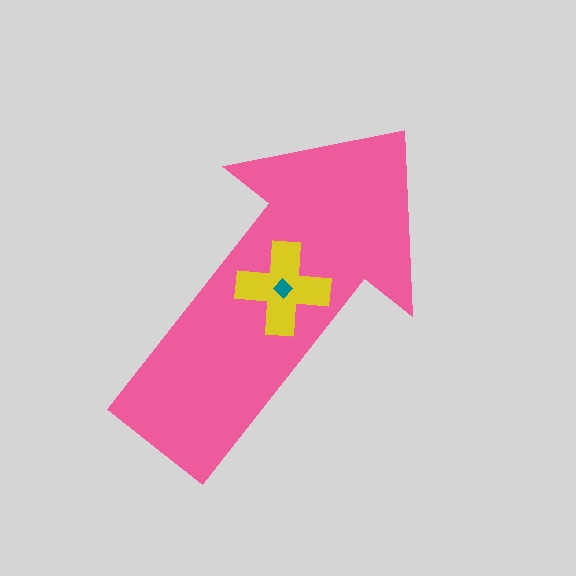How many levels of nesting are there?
3.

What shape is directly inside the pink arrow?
The yellow cross.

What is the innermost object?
The teal diamond.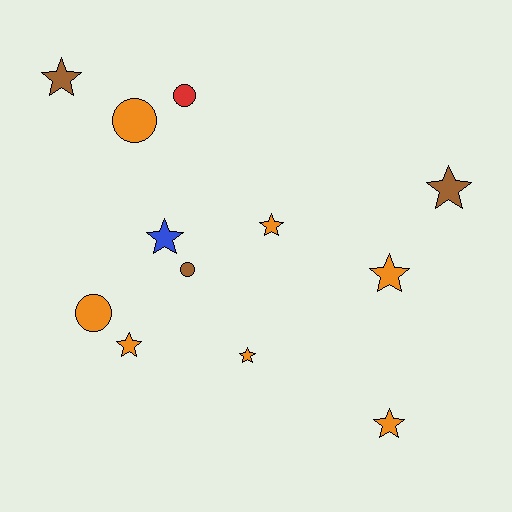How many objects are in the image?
There are 12 objects.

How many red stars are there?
There are no red stars.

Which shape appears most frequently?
Star, with 8 objects.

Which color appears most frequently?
Orange, with 7 objects.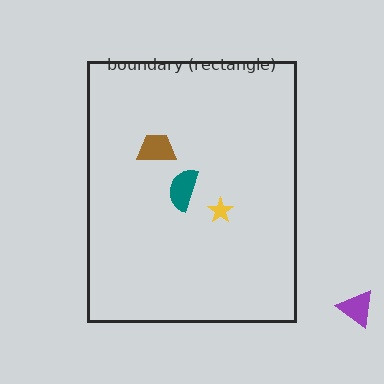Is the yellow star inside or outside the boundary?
Inside.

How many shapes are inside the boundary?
3 inside, 1 outside.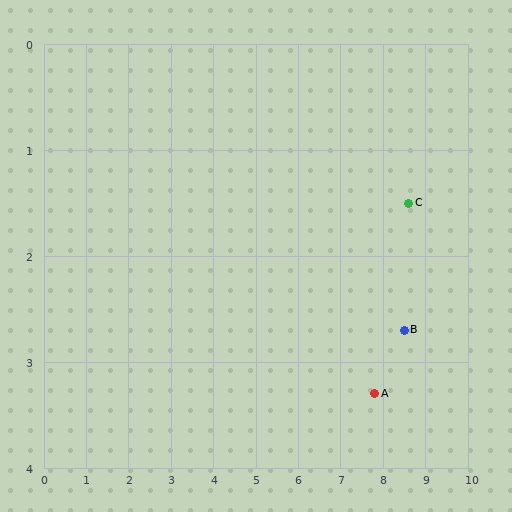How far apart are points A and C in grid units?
Points A and C are about 2.0 grid units apart.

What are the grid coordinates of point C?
Point C is at approximately (8.6, 1.5).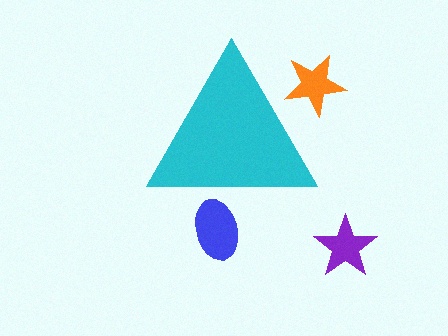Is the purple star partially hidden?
No, the purple star is fully visible.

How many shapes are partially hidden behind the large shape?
2 shapes are partially hidden.